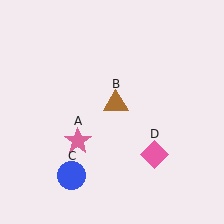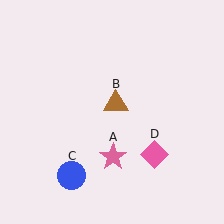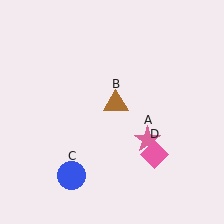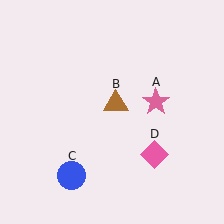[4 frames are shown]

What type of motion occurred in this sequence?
The pink star (object A) rotated counterclockwise around the center of the scene.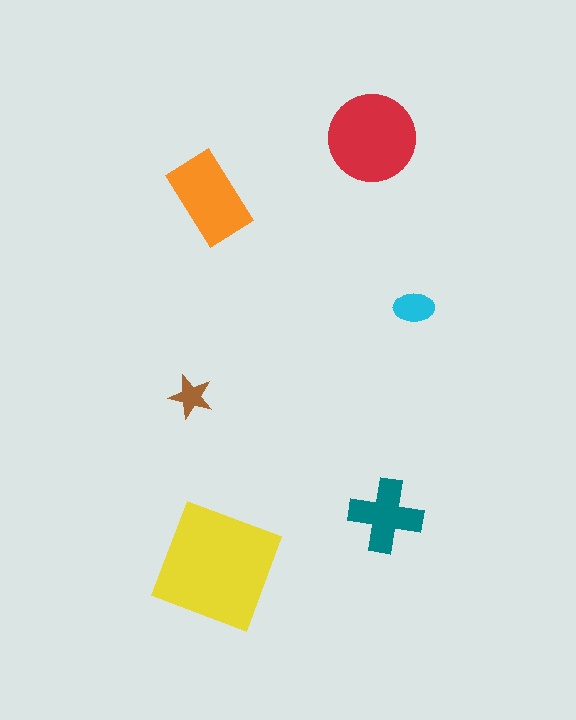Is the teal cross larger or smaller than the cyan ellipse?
Larger.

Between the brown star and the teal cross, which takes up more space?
The teal cross.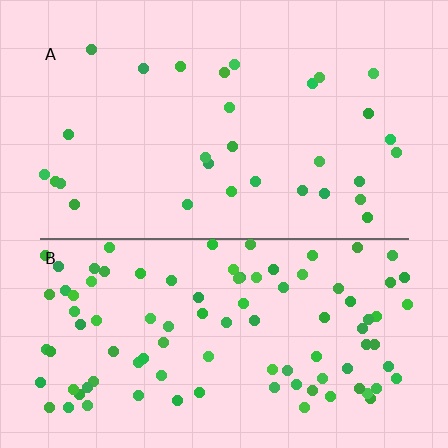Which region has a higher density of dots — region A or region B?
B (the bottom).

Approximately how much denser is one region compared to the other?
Approximately 3.2× — region B over region A.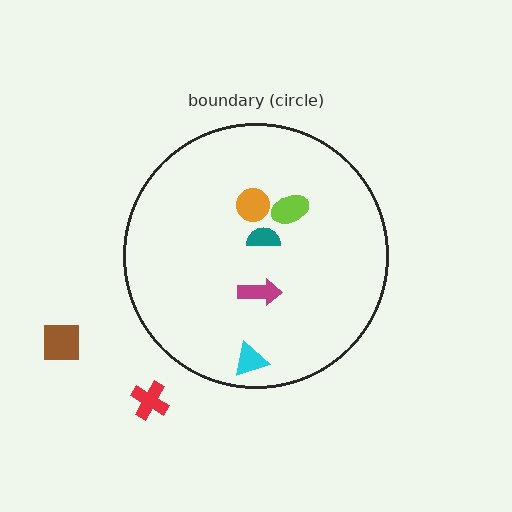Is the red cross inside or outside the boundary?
Outside.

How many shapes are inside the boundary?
5 inside, 2 outside.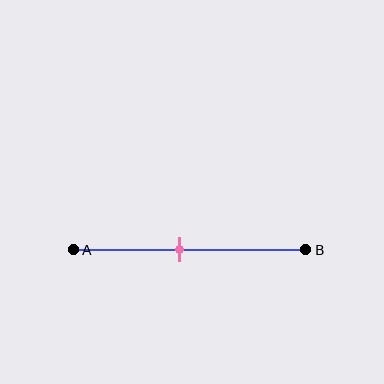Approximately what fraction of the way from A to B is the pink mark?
The pink mark is approximately 45% of the way from A to B.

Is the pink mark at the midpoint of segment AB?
No, the mark is at about 45% from A, not at the 50% midpoint.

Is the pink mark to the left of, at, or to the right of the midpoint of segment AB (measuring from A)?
The pink mark is to the left of the midpoint of segment AB.